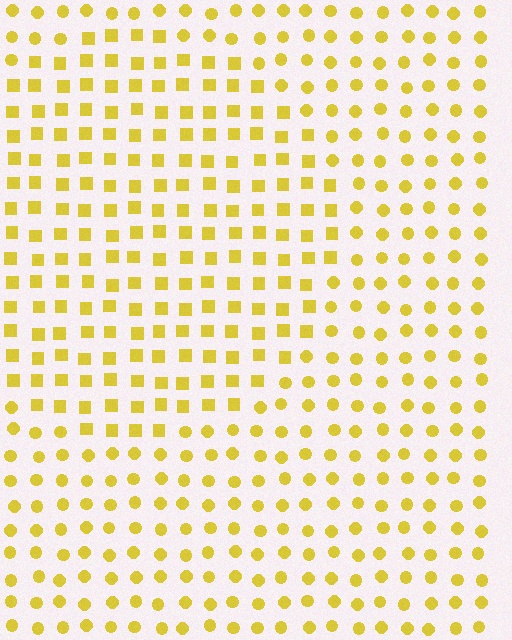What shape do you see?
I see a circle.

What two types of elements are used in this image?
The image uses squares inside the circle region and circles outside it.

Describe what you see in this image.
The image is filled with small yellow elements arranged in a uniform grid. A circle-shaped region contains squares, while the surrounding area contains circles. The boundary is defined purely by the change in element shape.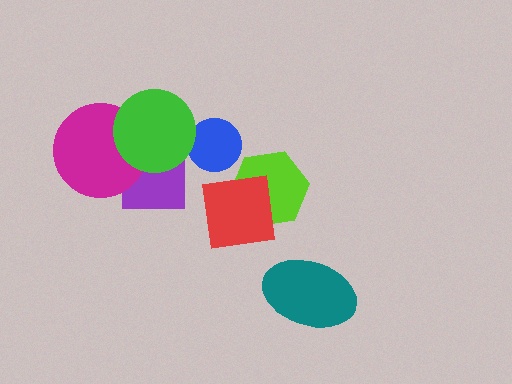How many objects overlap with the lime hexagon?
1 object overlaps with the lime hexagon.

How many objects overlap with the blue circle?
0 objects overlap with the blue circle.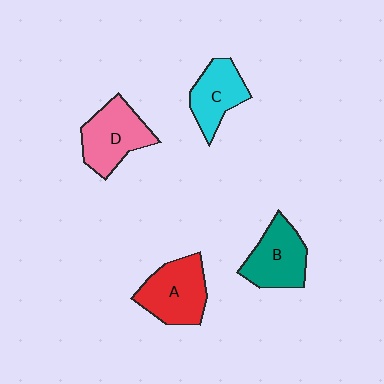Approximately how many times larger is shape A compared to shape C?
Approximately 1.3 times.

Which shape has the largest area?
Shape A (red).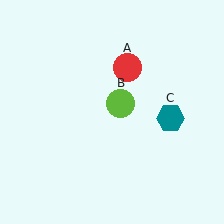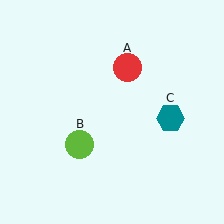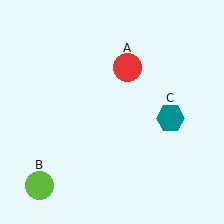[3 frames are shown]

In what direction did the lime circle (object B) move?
The lime circle (object B) moved down and to the left.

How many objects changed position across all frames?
1 object changed position: lime circle (object B).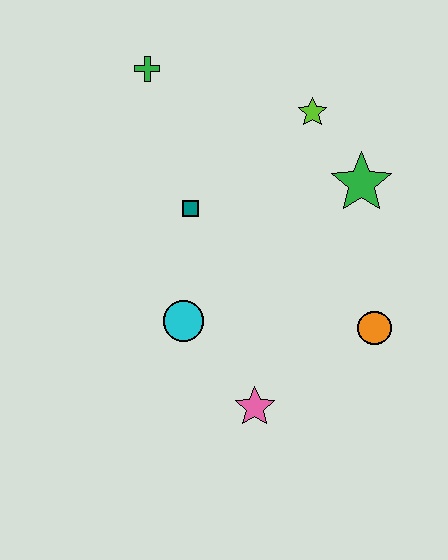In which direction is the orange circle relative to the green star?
The orange circle is below the green star.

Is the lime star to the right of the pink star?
Yes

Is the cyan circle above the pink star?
Yes